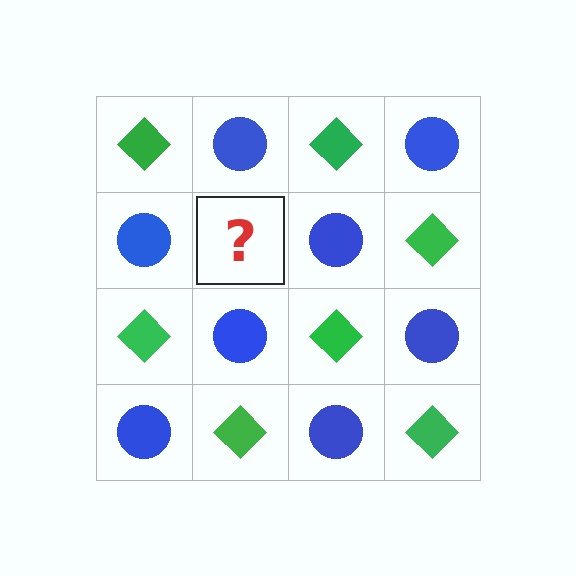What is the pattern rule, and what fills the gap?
The rule is that it alternates green diamond and blue circle in a checkerboard pattern. The gap should be filled with a green diamond.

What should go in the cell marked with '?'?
The missing cell should contain a green diamond.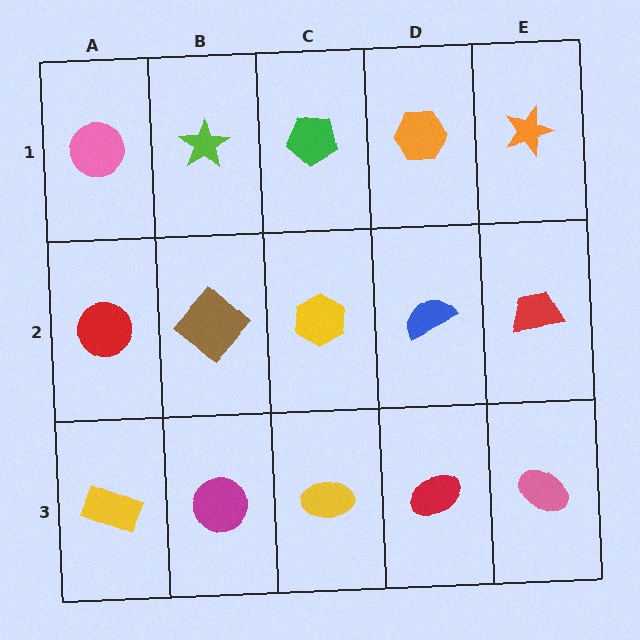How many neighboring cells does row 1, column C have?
3.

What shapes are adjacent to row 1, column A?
A red circle (row 2, column A), a lime star (row 1, column B).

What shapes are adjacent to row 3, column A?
A red circle (row 2, column A), a magenta circle (row 3, column B).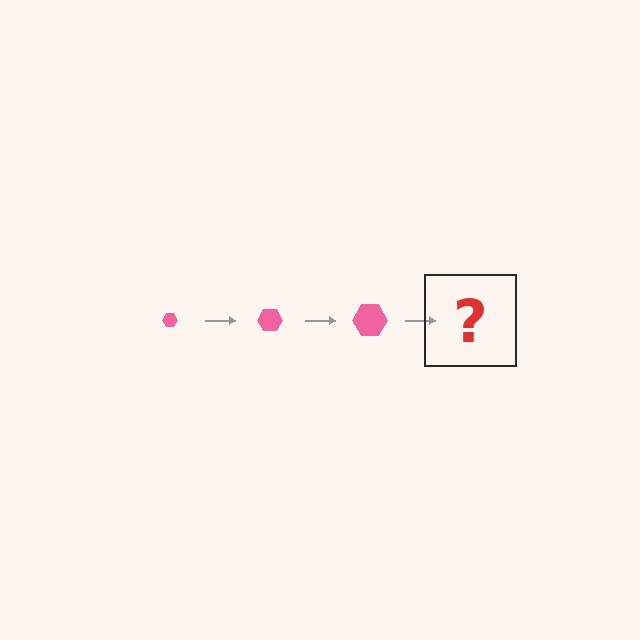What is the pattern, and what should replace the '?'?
The pattern is that the hexagon gets progressively larger each step. The '?' should be a pink hexagon, larger than the previous one.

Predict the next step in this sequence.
The next step is a pink hexagon, larger than the previous one.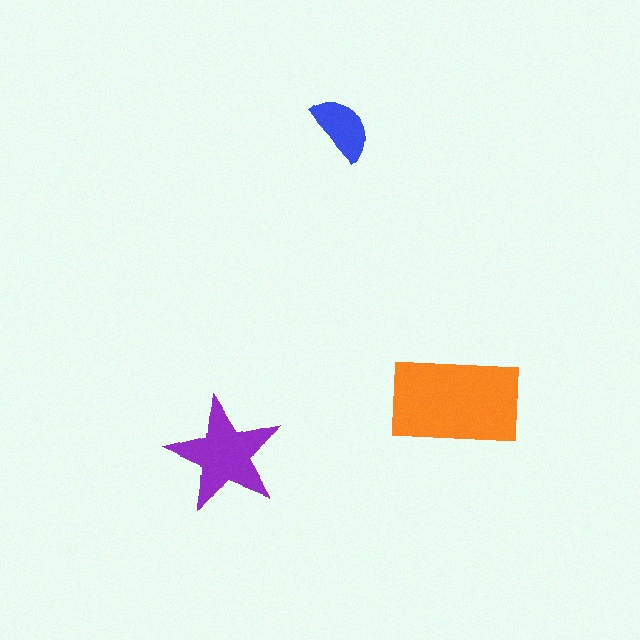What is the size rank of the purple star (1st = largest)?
2nd.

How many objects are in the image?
There are 3 objects in the image.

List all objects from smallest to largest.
The blue semicircle, the purple star, the orange rectangle.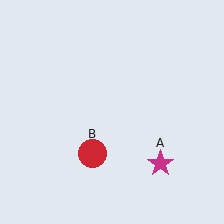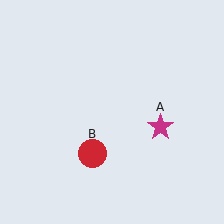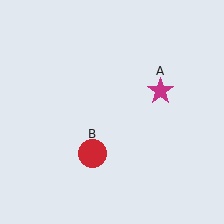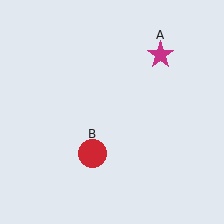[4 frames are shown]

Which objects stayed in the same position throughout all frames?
Red circle (object B) remained stationary.